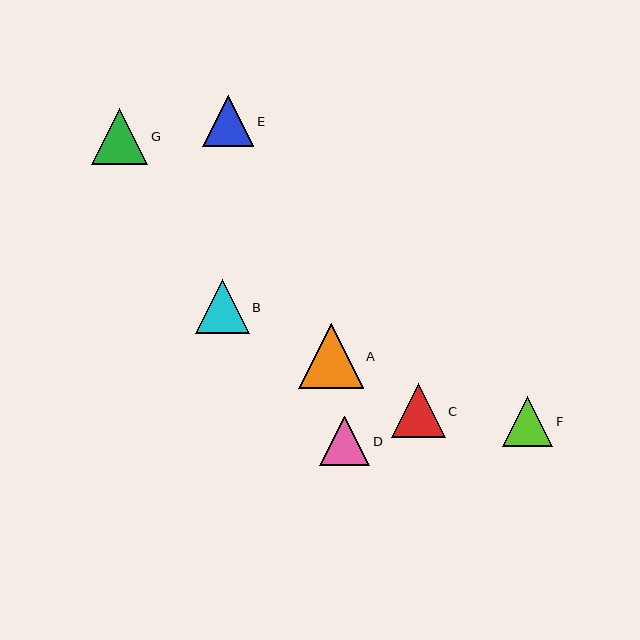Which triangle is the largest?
Triangle A is the largest with a size of approximately 65 pixels.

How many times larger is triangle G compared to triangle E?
Triangle G is approximately 1.1 times the size of triangle E.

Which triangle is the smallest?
Triangle F is the smallest with a size of approximately 50 pixels.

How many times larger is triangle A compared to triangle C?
Triangle A is approximately 1.2 times the size of triangle C.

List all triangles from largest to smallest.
From largest to smallest: A, G, C, B, E, D, F.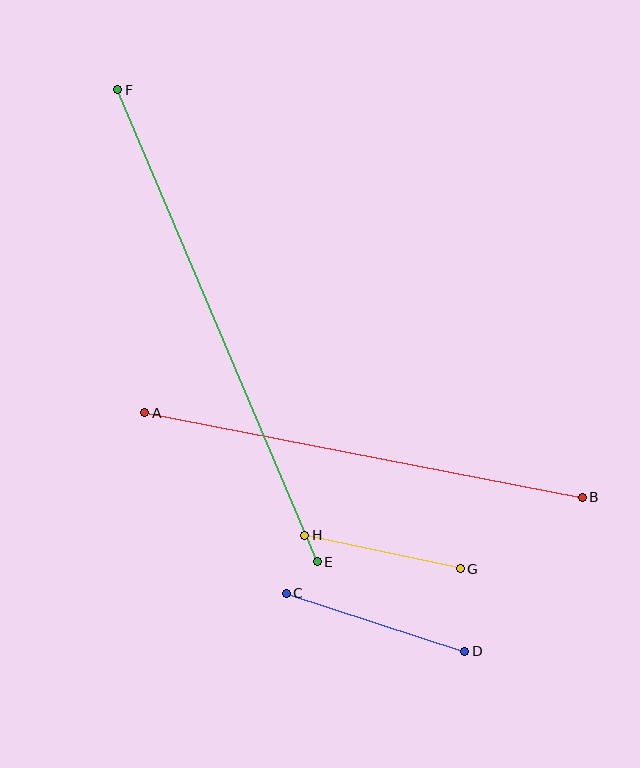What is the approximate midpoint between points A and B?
The midpoint is at approximately (364, 455) pixels.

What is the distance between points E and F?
The distance is approximately 512 pixels.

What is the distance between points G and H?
The distance is approximately 159 pixels.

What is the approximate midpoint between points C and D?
The midpoint is at approximately (375, 622) pixels.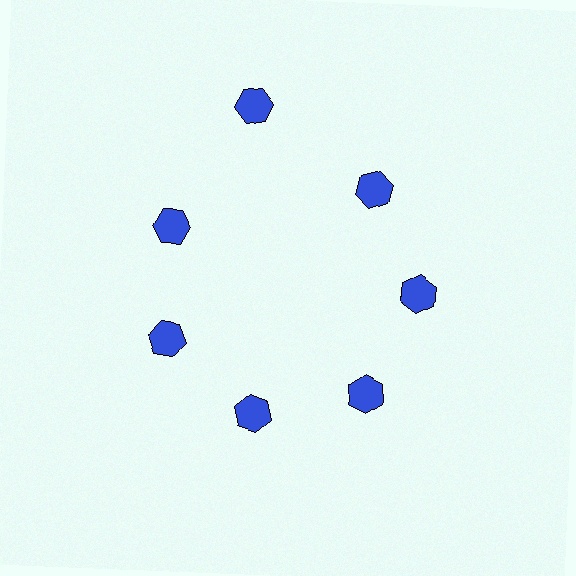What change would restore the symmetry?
The symmetry would be restored by moving it inward, back onto the ring so that all 7 hexagons sit at equal angles and equal distance from the center.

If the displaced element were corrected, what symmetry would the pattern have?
It would have 7-fold rotational symmetry — the pattern would map onto itself every 51 degrees.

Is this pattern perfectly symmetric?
No. The 7 blue hexagons are arranged in a ring, but one element near the 12 o'clock position is pushed outward from the center, breaking the 7-fold rotational symmetry.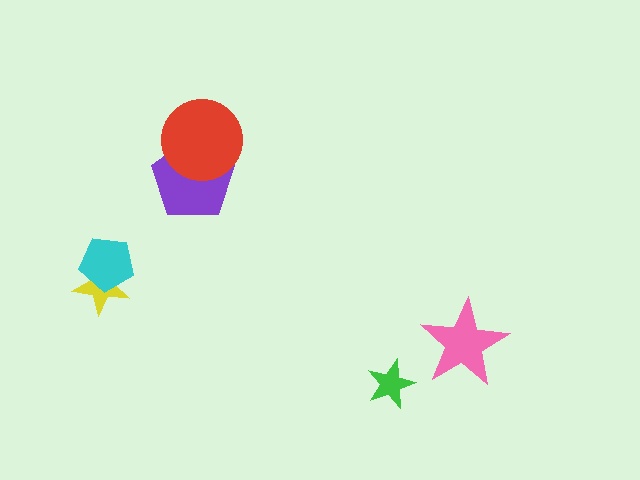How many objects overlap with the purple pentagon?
1 object overlaps with the purple pentagon.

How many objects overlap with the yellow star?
1 object overlaps with the yellow star.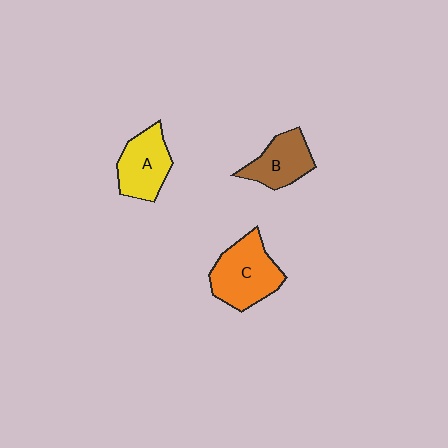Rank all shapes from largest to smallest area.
From largest to smallest: C (orange), A (yellow), B (brown).